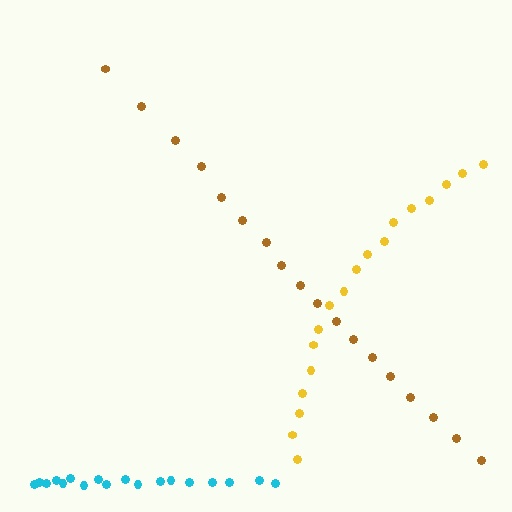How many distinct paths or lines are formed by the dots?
There are 3 distinct paths.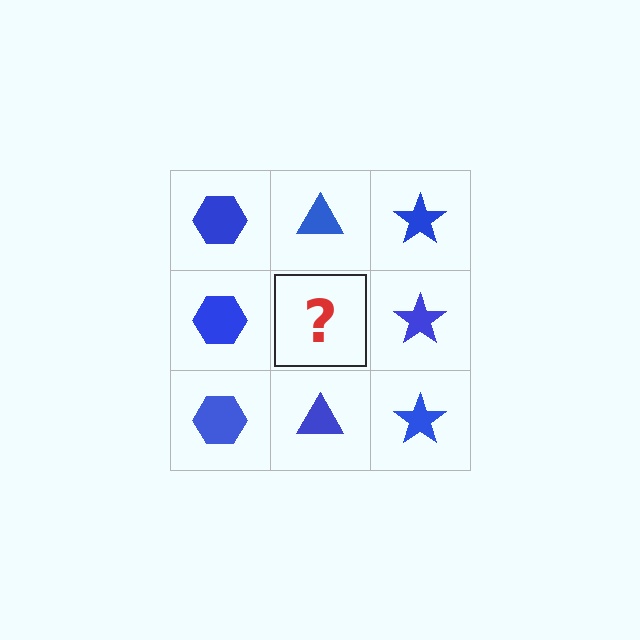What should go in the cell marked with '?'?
The missing cell should contain a blue triangle.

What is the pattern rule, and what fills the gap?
The rule is that each column has a consistent shape. The gap should be filled with a blue triangle.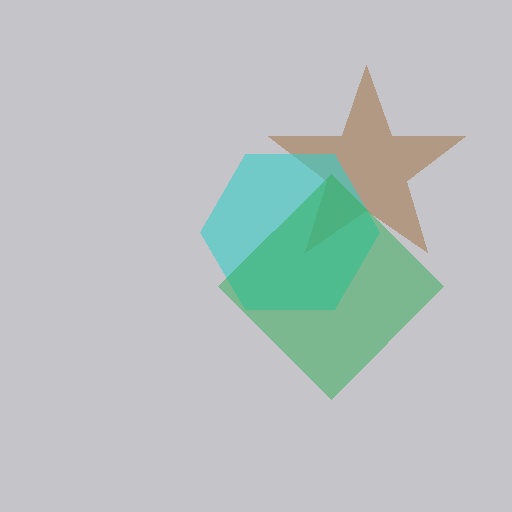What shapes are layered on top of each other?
The layered shapes are: a brown star, a cyan hexagon, a green diamond.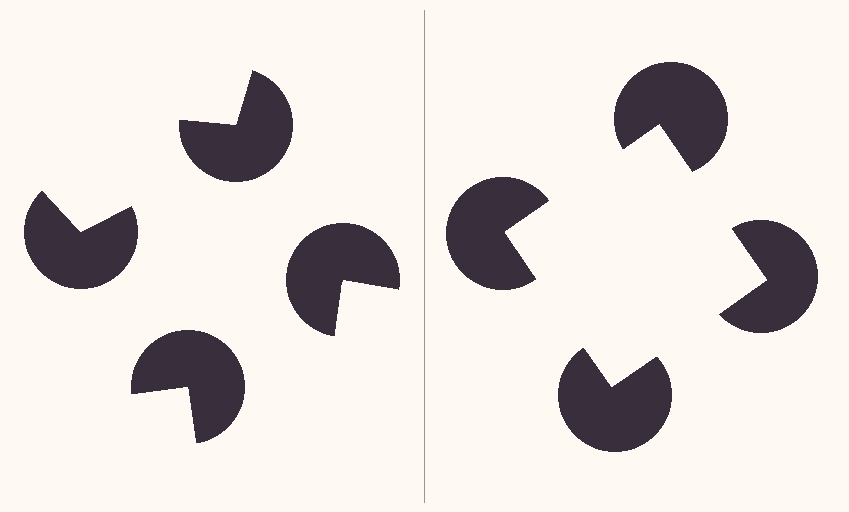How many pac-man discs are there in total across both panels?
8 — 4 on each side.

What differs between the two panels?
The pac-man discs are positioned identically on both sides; only the wedge orientations differ. On the right they align to a square; on the left they are misaligned.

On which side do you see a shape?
An illusory square appears on the right side. On the left side the wedge cuts are rotated, so no coherent shape forms.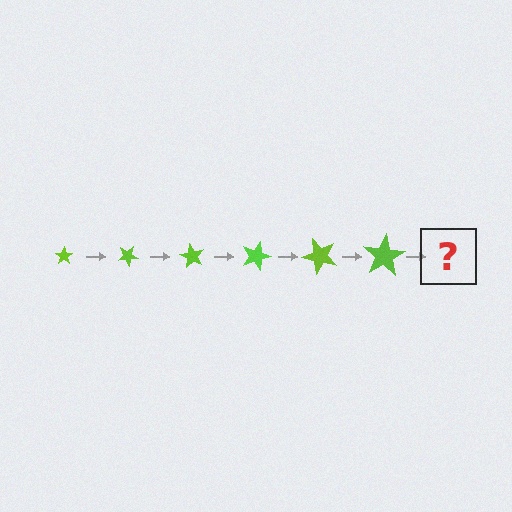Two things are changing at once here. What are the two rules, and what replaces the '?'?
The two rules are that the star grows larger each step and it rotates 30 degrees each step. The '?' should be a star, larger than the previous one and rotated 180 degrees from the start.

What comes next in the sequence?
The next element should be a star, larger than the previous one and rotated 180 degrees from the start.